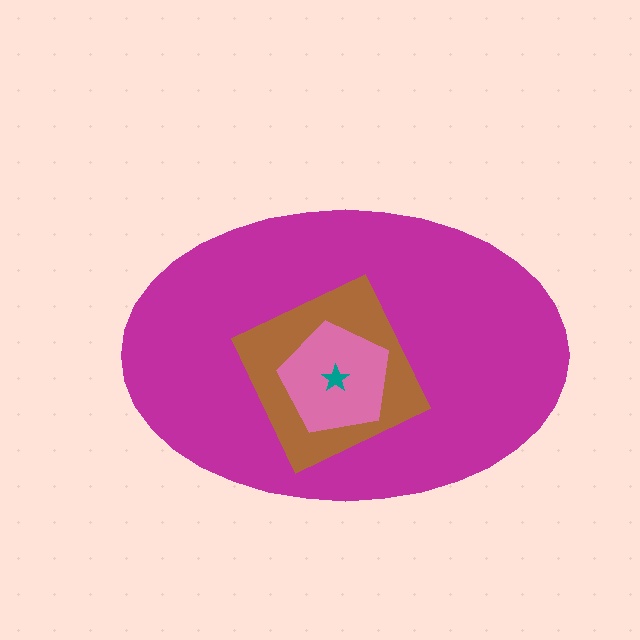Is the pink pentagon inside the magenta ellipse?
Yes.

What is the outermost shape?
The magenta ellipse.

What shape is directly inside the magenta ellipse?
The brown diamond.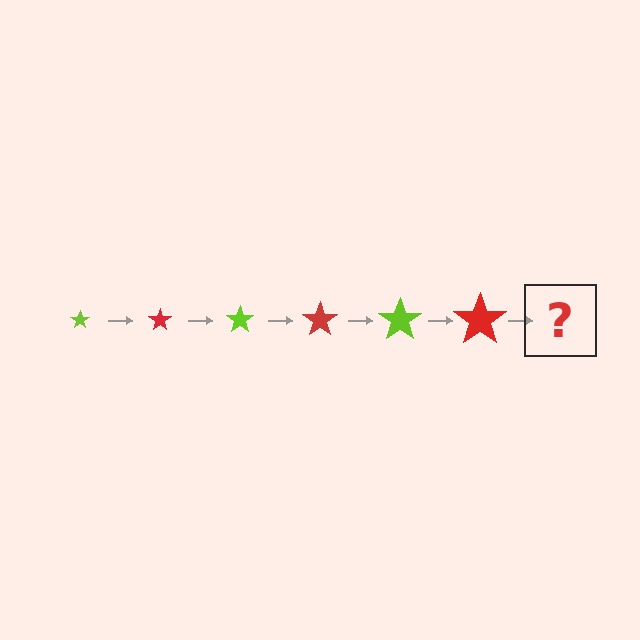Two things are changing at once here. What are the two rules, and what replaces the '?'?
The two rules are that the star grows larger each step and the color cycles through lime and red. The '?' should be a lime star, larger than the previous one.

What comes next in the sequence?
The next element should be a lime star, larger than the previous one.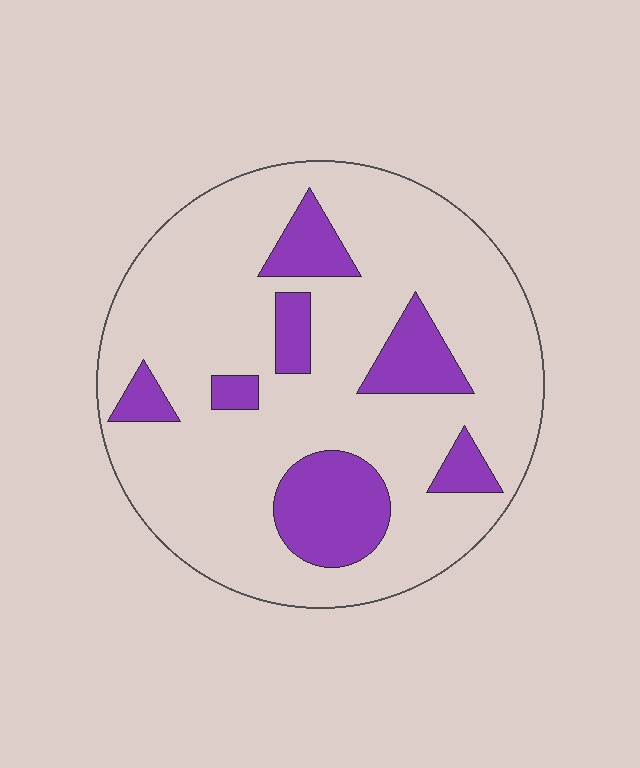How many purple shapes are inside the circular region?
7.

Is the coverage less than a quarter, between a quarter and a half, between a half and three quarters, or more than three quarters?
Less than a quarter.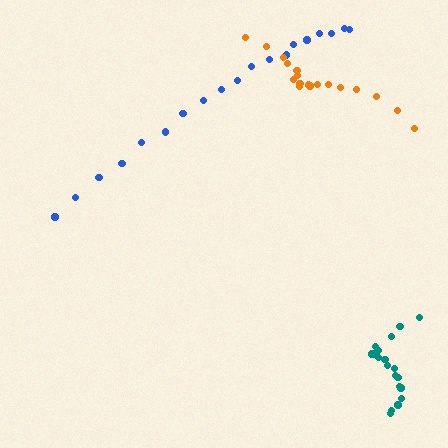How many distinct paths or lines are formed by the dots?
There are 3 distinct paths.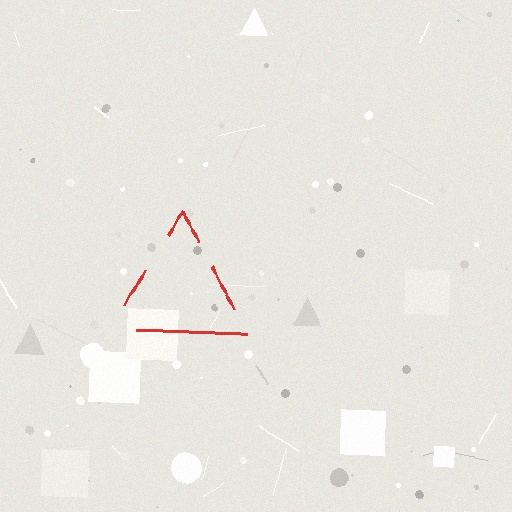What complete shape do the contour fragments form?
The contour fragments form a triangle.